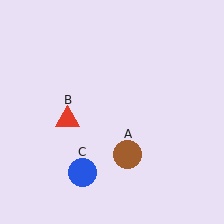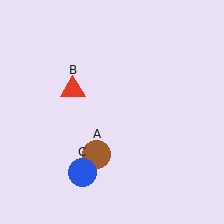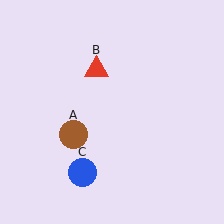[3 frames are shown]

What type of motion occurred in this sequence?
The brown circle (object A), red triangle (object B) rotated clockwise around the center of the scene.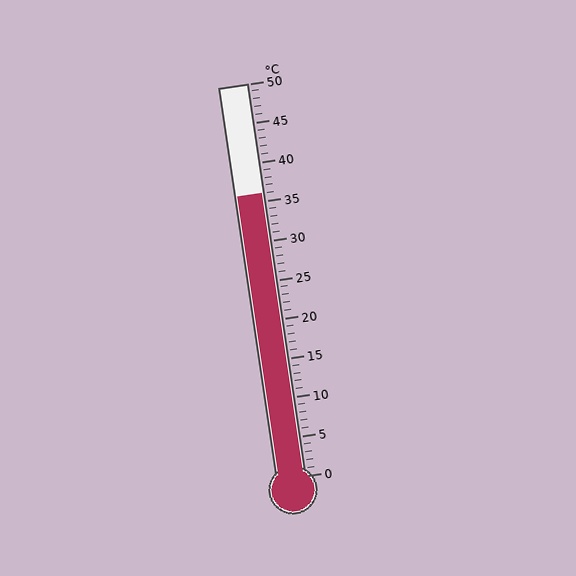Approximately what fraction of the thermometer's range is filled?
The thermometer is filled to approximately 70% of its range.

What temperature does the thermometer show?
The thermometer shows approximately 36°C.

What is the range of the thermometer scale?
The thermometer scale ranges from 0°C to 50°C.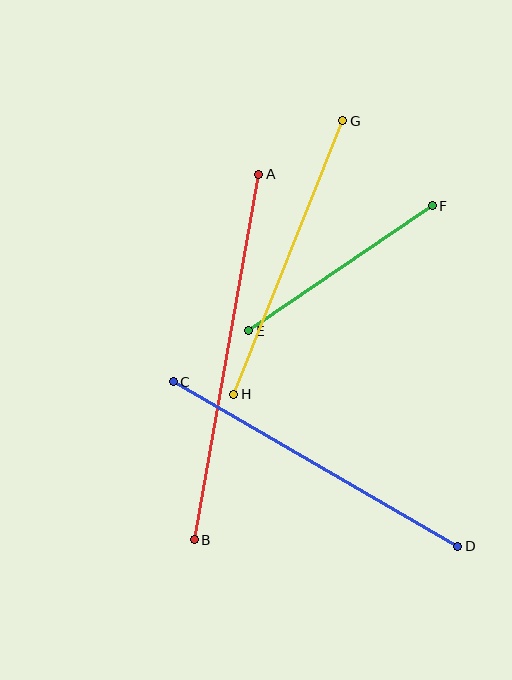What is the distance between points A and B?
The distance is approximately 371 pixels.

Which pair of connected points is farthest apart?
Points A and B are farthest apart.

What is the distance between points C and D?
The distance is approximately 328 pixels.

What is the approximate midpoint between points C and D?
The midpoint is at approximately (316, 464) pixels.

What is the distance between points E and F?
The distance is approximately 222 pixels.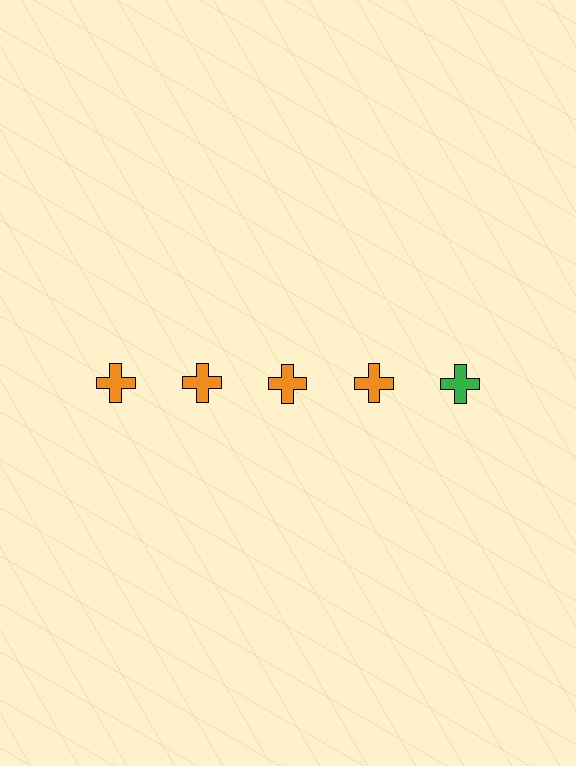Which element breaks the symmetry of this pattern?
The green cross in the top row, rightmost column breaks the symmetry. All other shapes are orange crosses.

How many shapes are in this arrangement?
There are 5 shapes arranged in a grid pattern.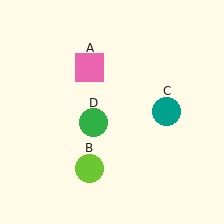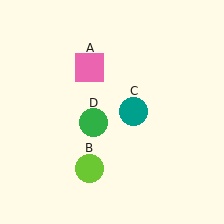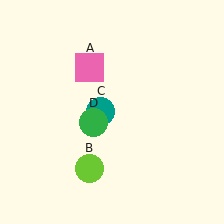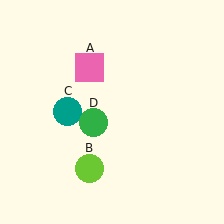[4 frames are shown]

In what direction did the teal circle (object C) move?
The teal circle (object C) moved left.